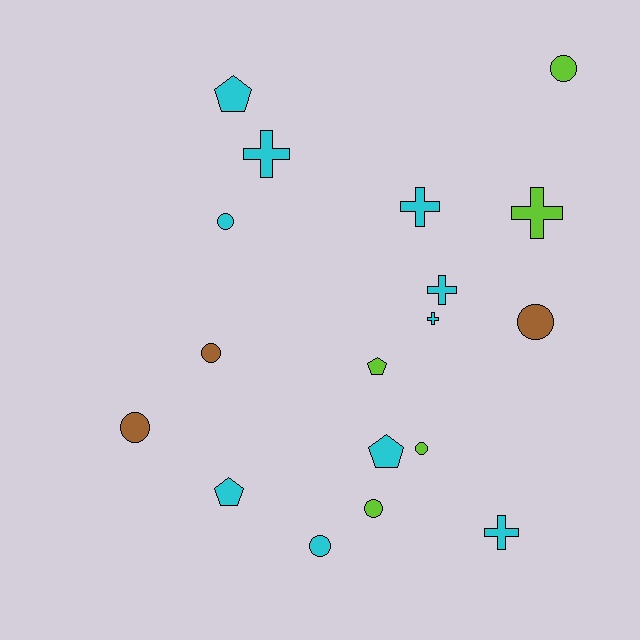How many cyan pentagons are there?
There are 3 cyan pentagons.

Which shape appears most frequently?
Circle, with 8 objects.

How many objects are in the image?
There are 18 objects.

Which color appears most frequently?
Cyan, with 10 objects.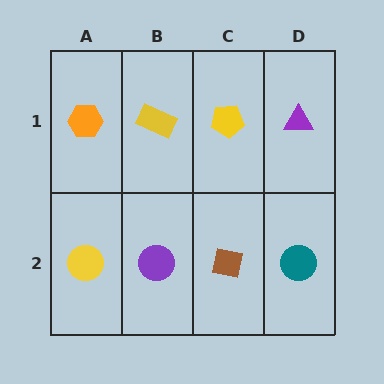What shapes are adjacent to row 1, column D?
A teal circle (row 2, column D), a yellow pentagon (row 1, column C).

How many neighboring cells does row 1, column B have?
3.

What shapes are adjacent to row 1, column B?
A purple circle (row 2, column B), an orange hexagon (row 1, column A), a yellow pentagon (row 1, column C).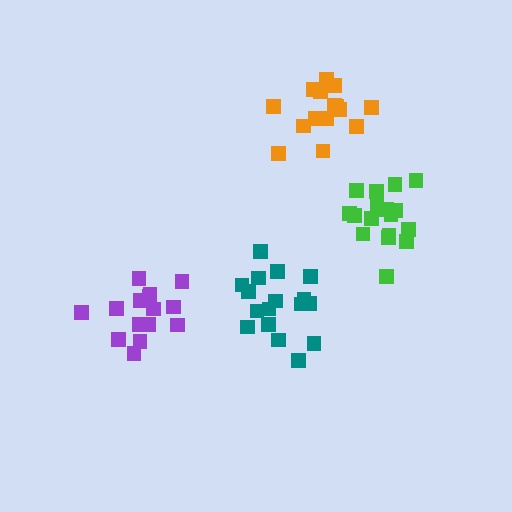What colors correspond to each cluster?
The clusters are colored: purple, orange, teal, green.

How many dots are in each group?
Group 1: 15 dots, Group 2: 15 dots, Group 3: 17 dots, Group 4: 17 dots (64 total).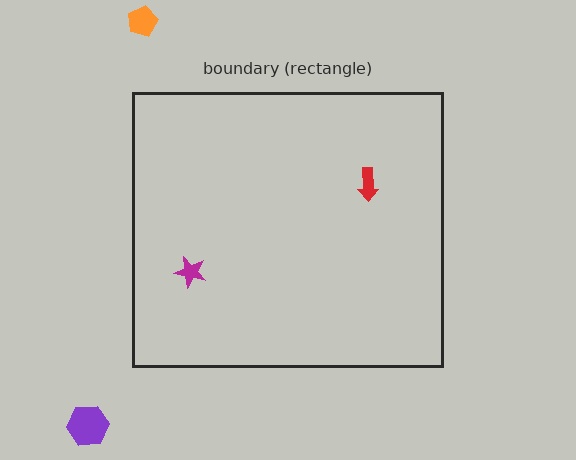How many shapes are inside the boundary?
2 inside, 2 outside.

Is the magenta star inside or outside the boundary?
Inside.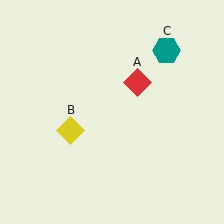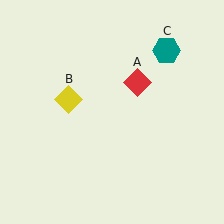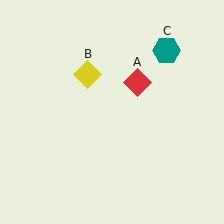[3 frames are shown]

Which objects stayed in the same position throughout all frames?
Red diamond (object A) and teal hexagon (object C) remained stationary.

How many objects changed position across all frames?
1 object changed position: yellow diamond (object B).